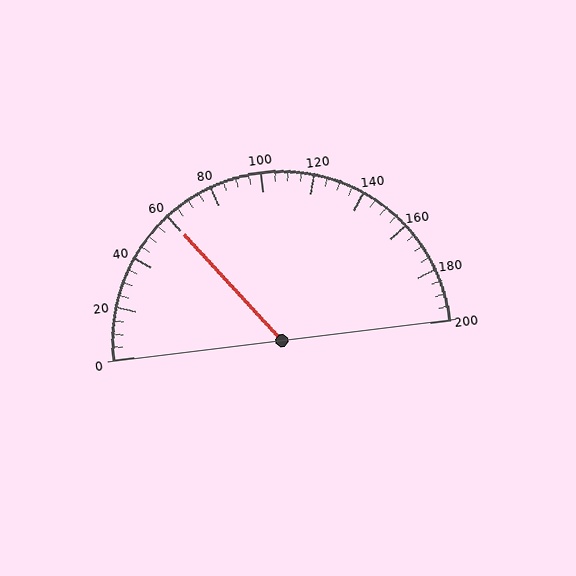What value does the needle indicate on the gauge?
The needle indicates approximately 60.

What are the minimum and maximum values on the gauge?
The gauge ranges from 0 to 200.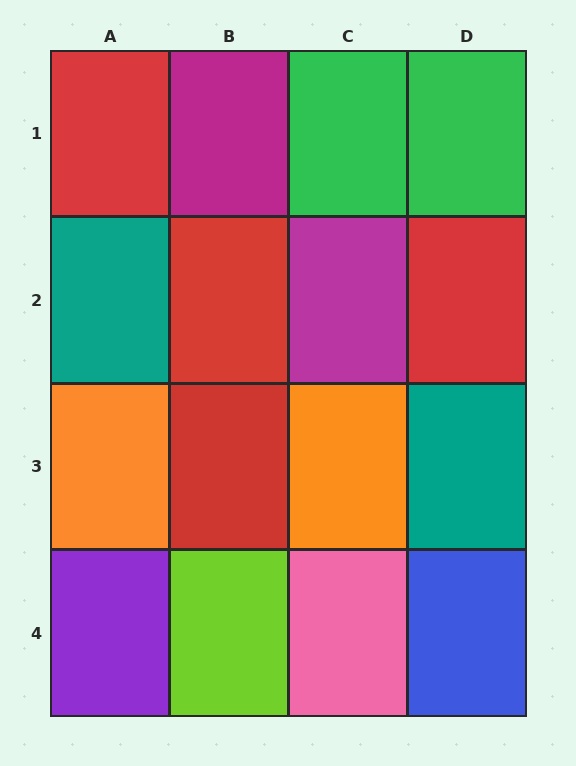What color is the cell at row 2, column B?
Red.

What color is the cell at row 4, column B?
Lime.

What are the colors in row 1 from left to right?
Red, magenta, green, green.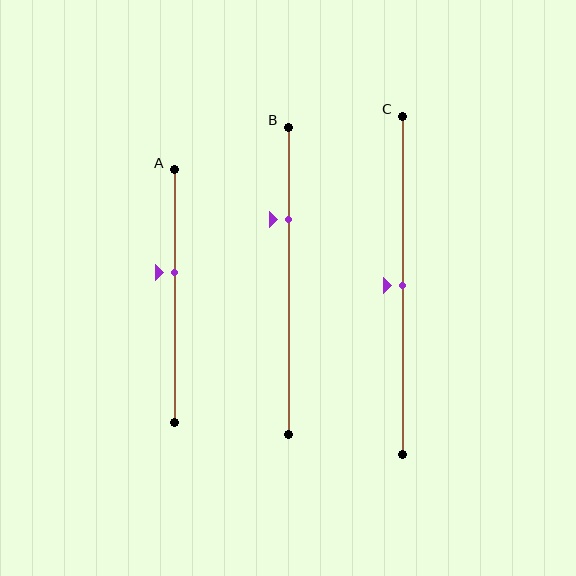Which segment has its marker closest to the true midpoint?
Segment C has its marker closest to the true midpoint.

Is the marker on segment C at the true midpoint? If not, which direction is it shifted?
Yes, the marker on segment C is at the true midpoint.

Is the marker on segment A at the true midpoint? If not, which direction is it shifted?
No, the marker on segment A is shifted upward by about 9% of the segment length.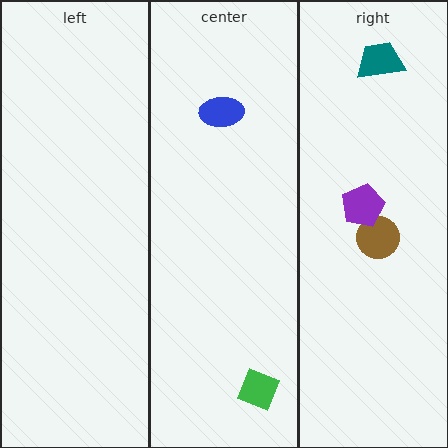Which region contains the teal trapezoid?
The right region.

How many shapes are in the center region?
2.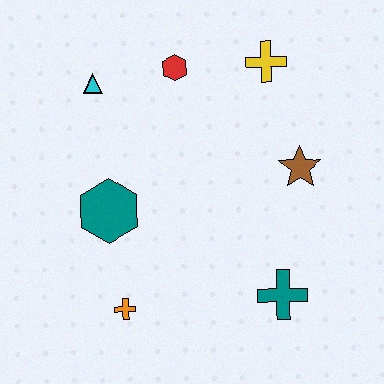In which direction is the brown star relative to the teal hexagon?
The brown star is to the right of the teal hexagon.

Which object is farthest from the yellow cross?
The orange cross is farthest from the yellow cross.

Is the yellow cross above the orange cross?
Yes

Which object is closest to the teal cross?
The brown star is closest to the teal cross.